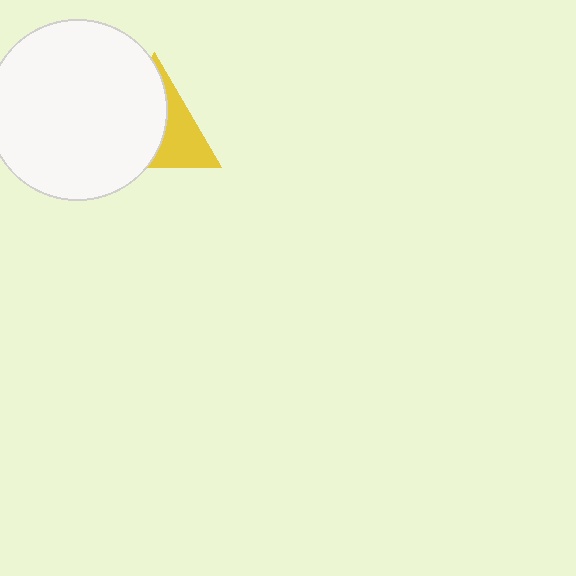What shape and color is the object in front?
The object in front is a white circle.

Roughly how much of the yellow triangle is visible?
A small part of it is visible (roughly 40%).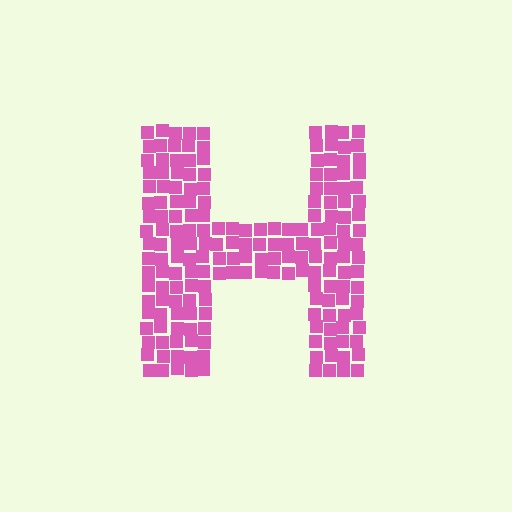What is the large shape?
The large shape is the letter H.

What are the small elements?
The small elements are squares.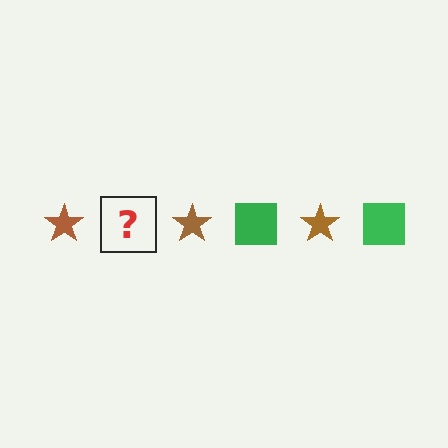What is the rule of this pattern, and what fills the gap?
The rule is that the pattern alternates between brown star and green square. The gap should be filled with a green square.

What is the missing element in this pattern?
The missing element is a green square.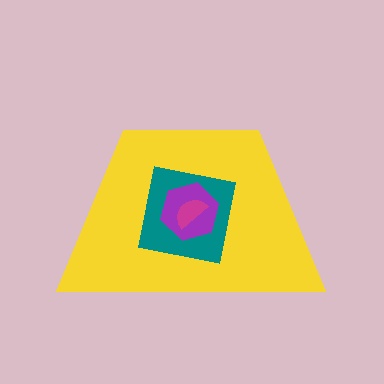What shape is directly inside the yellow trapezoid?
The teal square.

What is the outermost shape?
The yellow trapezoid.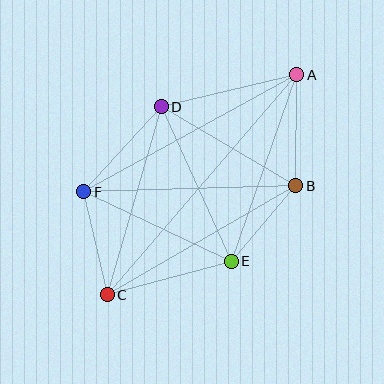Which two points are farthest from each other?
Points A and C are farthest from each other.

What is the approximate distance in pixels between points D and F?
The distance between D and F is approximately 115 pixels.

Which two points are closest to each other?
Points B and E are closest to each other.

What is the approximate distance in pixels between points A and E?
The distance between A and E is approximately 198 pixels.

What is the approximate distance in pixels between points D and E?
The distance between D and E is approximately 170 pixels.